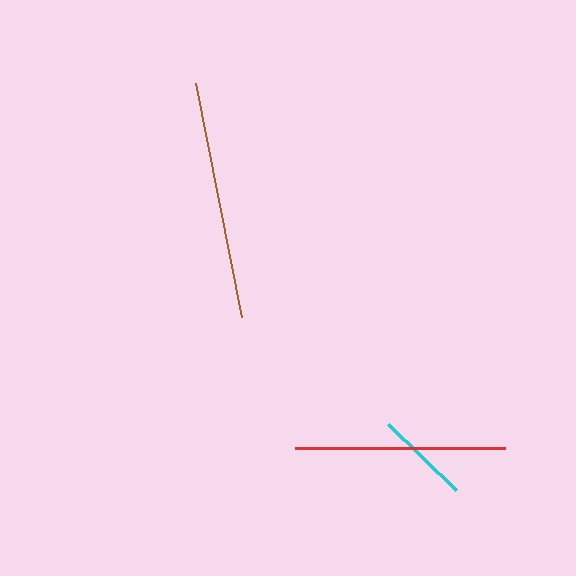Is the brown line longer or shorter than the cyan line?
The brown line is longer than the cyan line.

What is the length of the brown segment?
The brown segment is approximately 238 pixels long.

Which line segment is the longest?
The brown line is the longest at approximately 238 pixels.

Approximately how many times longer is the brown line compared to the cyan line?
The brown line is approximately 2.5 times the length of the cyan line.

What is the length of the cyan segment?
The cyan segment is approximately 95 pixels long.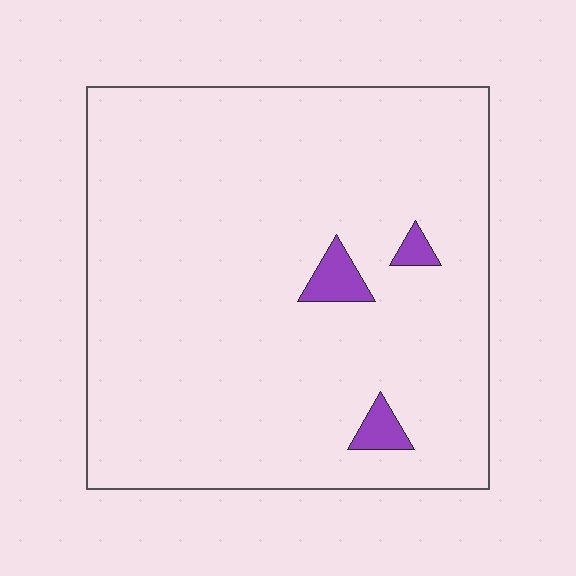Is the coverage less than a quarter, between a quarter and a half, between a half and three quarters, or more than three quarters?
Less than a quarter.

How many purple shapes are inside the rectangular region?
3.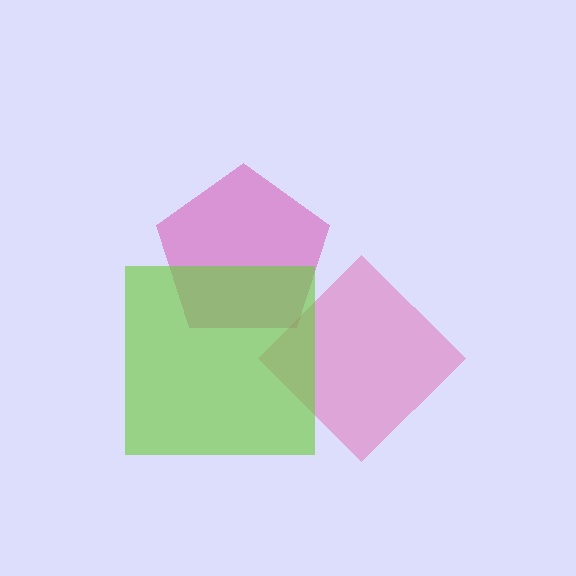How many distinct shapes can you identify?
There are 3 distinct shapes: a pink diamond, a magenta pentagon, a lime square.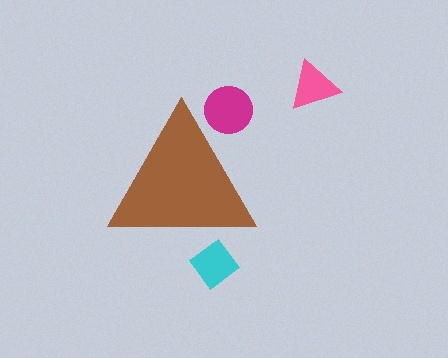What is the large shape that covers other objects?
A brown triangle.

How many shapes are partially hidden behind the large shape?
2 shapes are partially hidden.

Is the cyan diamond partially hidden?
Yes, the cyan diamond is partially hidden behind the brown triangle.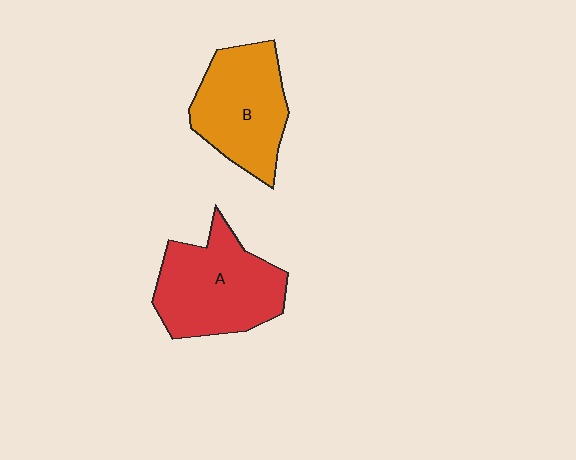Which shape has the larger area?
Shape A (red).